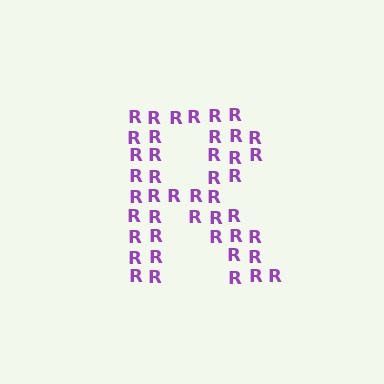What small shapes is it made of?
It is made of small letter R's.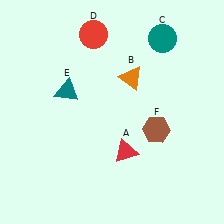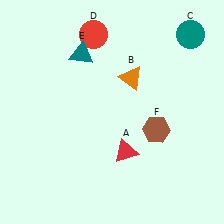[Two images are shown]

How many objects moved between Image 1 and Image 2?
2 objects moved between the two images.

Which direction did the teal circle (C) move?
The teal circle (C) moved right.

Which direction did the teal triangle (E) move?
The teal triangle (E) moved up.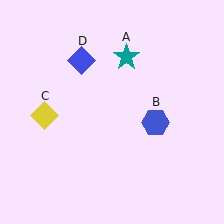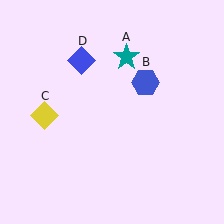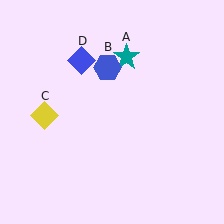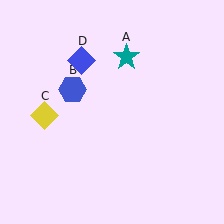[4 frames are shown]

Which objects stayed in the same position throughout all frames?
Teal star (object A) and yellow diamond (object C) and blue diamond (object D) remained stationary.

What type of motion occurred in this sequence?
The blue hexagon (object B) rotated counterclockwise around the center of the scene.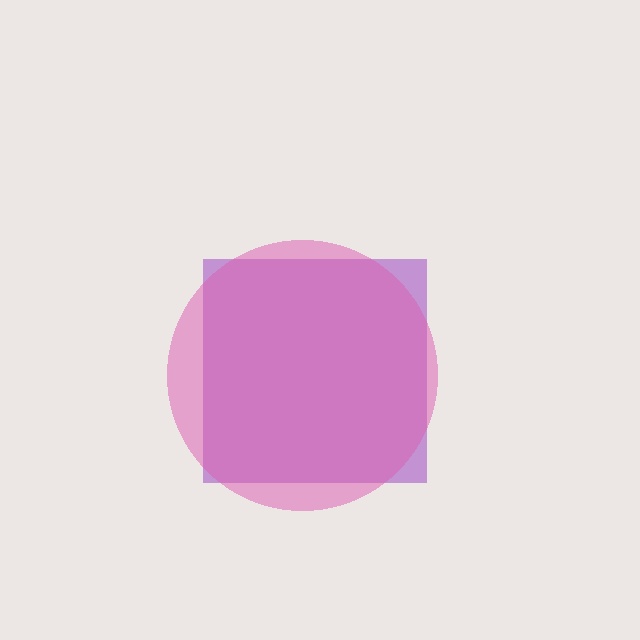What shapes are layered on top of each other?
The layered shapes are: a purple square, a pink circle.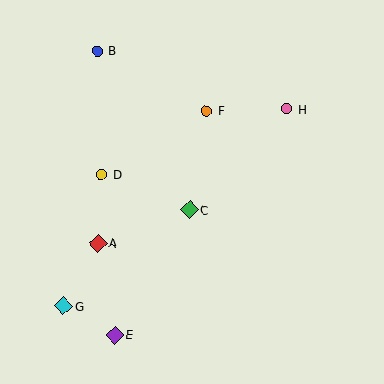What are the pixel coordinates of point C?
Point C is at (189, 210).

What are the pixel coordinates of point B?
Point B is at (98, 51).